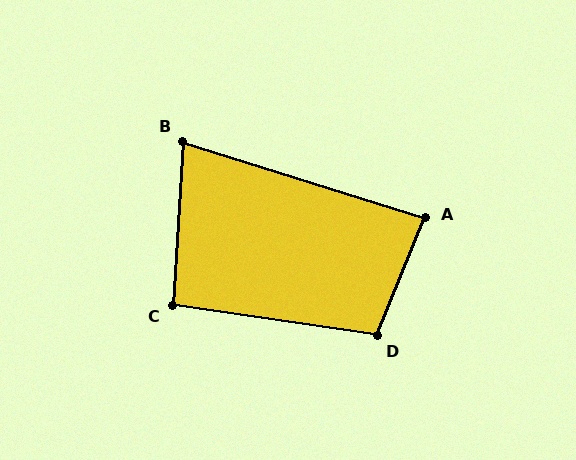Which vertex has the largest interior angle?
D, at approximately 104 degrees.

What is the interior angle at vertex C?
Approximately 95 degrees (approximately right).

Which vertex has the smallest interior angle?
B, at approximately 76 degrees.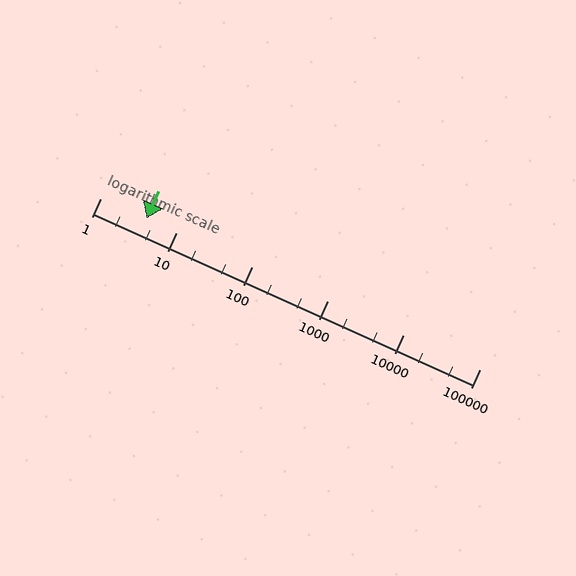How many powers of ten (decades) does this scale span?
The scale spans 5 decades, from 1 to 100000.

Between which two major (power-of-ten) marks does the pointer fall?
The pointer is between 1 and 10.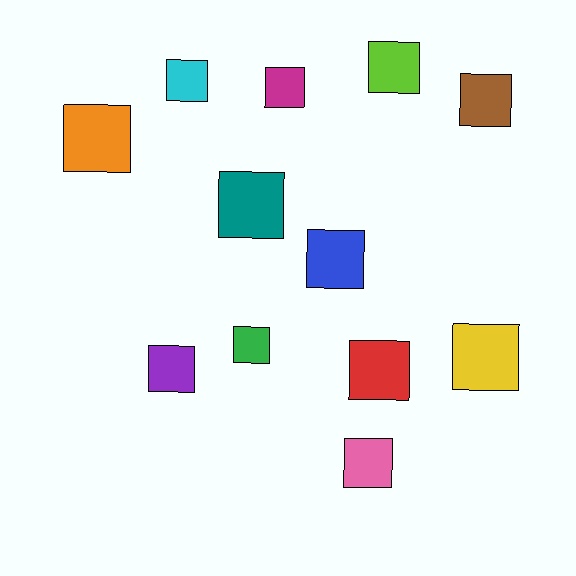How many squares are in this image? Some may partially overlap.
There are 12 squares.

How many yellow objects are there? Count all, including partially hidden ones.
There is 1 yellow object.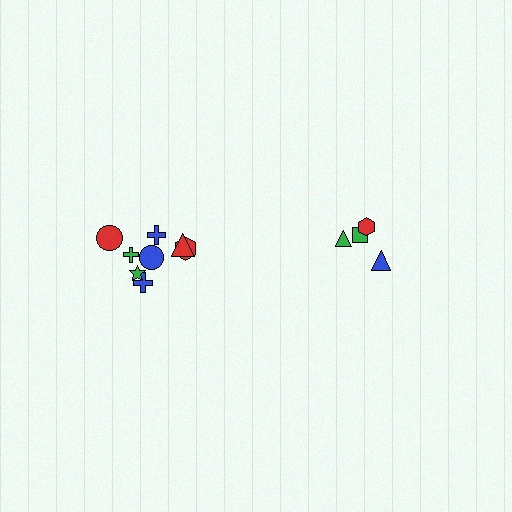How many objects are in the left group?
There are 8 objects.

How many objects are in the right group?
There are 4 objects.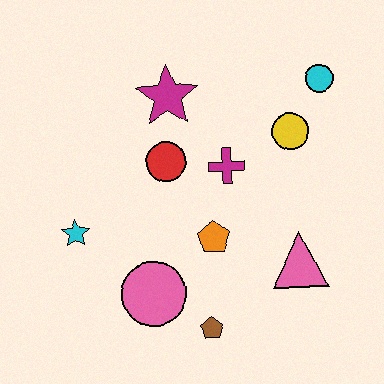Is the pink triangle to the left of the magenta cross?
No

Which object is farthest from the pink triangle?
The cyan star is farthest from the pink triangle.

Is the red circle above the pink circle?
Yes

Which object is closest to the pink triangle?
The orange pentagon is closest to the pink triangle.